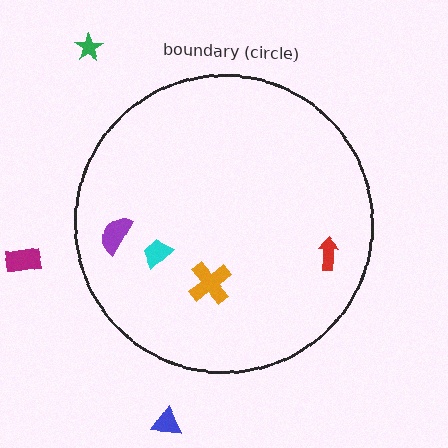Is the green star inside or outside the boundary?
Outside.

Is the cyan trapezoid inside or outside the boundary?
Inside.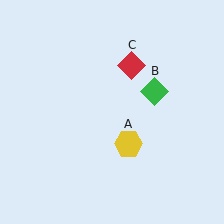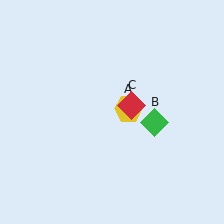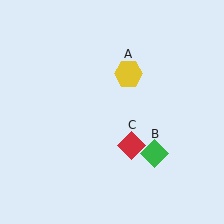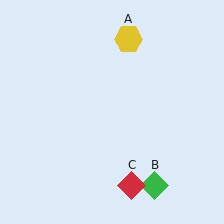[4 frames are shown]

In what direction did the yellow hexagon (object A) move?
The yellow hexagon (object A) moved up.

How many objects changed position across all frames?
3 objects changed position: yellow hexagon (object A), green diamond (object B), red diamond (object C).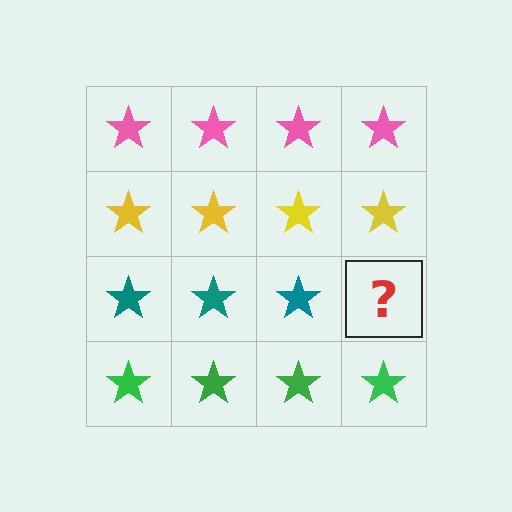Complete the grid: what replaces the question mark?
The question mark should be replaced with a teal star.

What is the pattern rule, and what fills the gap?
The rule is that each row has a consistent color. The gap should be filled with a teal star.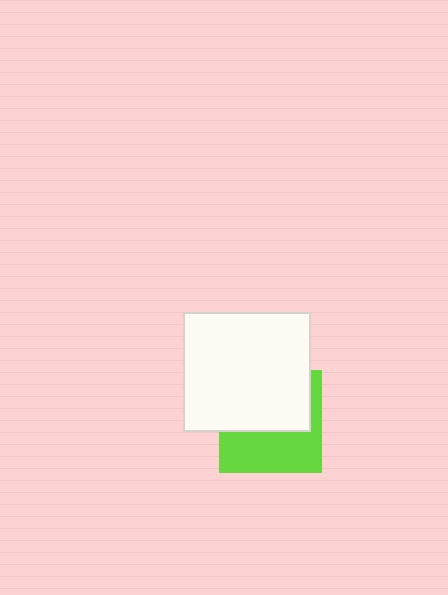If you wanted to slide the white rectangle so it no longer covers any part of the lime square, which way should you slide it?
Slide it up — that is the most direct way to separate the two shapes.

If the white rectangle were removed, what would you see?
You would see the complete lime square.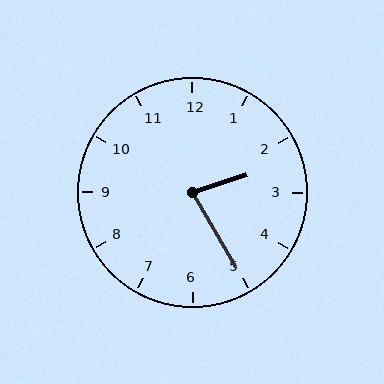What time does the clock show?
2:25.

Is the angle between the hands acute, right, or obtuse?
It is acute.